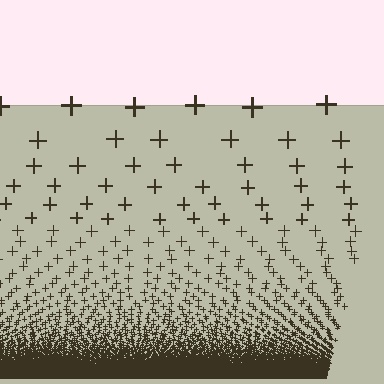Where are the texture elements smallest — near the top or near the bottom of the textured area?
Near the bottom.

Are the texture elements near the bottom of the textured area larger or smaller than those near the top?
Smaller. The gradient is inverted — elements near the bottom are smaller and denser.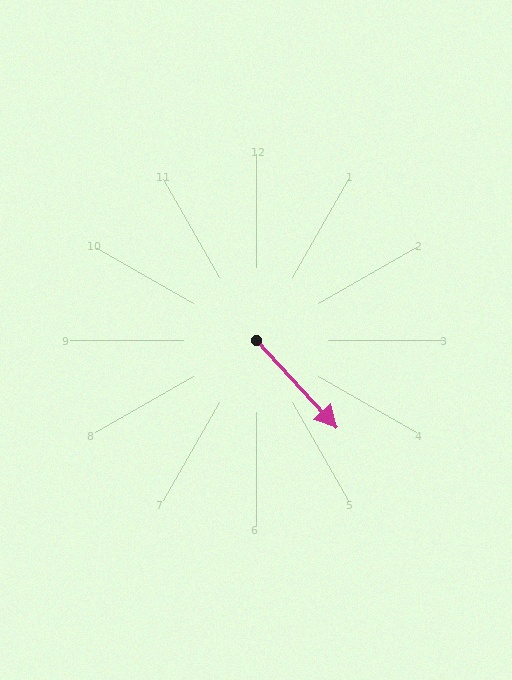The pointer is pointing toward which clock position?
Roughly 5 o'clock.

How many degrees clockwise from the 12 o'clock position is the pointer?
Approximately 137 degrees.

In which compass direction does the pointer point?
Southeast.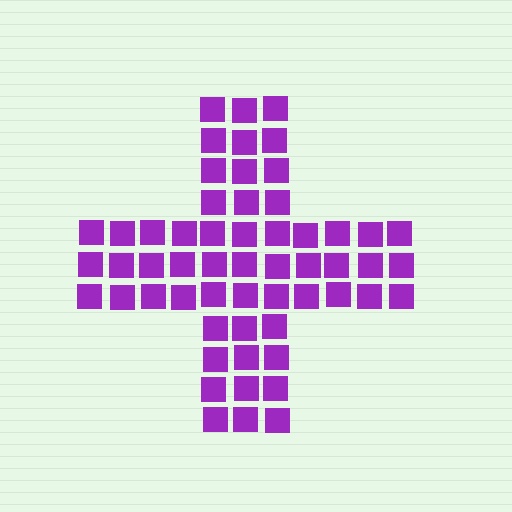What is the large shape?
The large shape is a cross.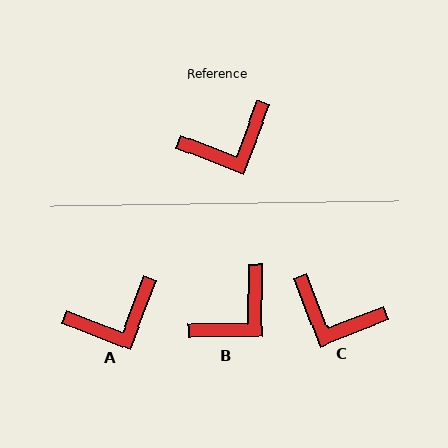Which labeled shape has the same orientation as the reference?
A.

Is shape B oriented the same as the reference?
No, it is off by about 20 degrees.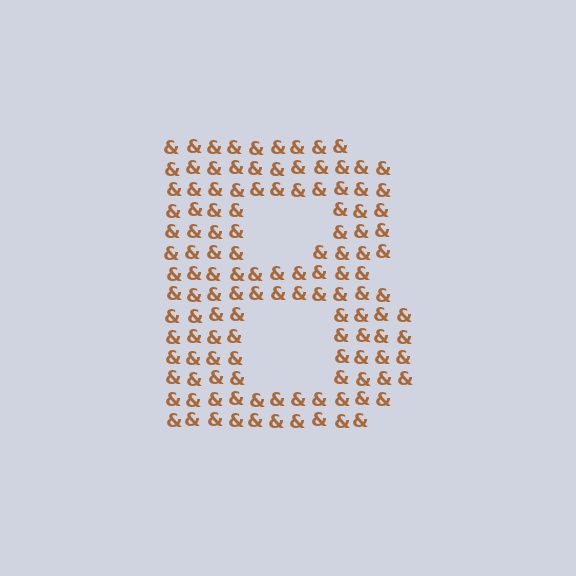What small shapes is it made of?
It is made of small ampersands.